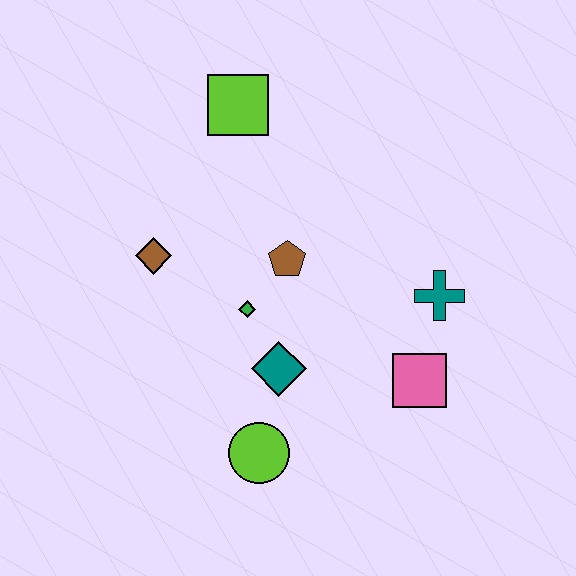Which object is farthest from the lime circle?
The lime square is farthest from the lime circle.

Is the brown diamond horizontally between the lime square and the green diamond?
No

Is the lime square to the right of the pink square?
No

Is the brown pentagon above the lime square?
No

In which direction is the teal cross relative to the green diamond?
The teal cross is to the right of the green diamond.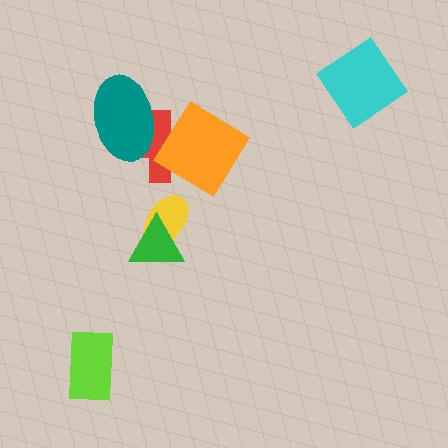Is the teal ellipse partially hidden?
No, no other shape covers it.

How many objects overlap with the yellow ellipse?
1 object overlaps with the yellow ellipse.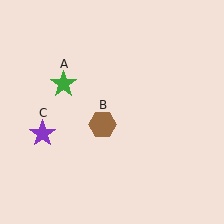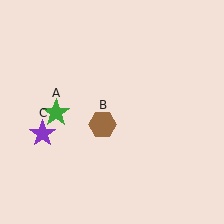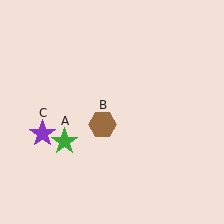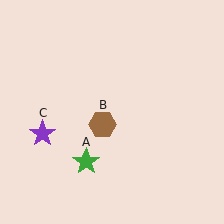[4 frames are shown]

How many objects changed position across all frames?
1 object changed position: green star (object A).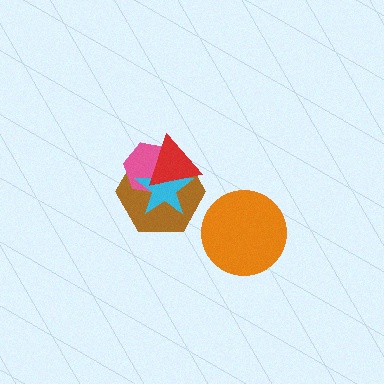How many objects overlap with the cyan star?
3 objects overlap with the cyan star.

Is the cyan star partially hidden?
Yes, it is partially covered by another shape.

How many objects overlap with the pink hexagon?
3 objects overlap with the pink hexagon.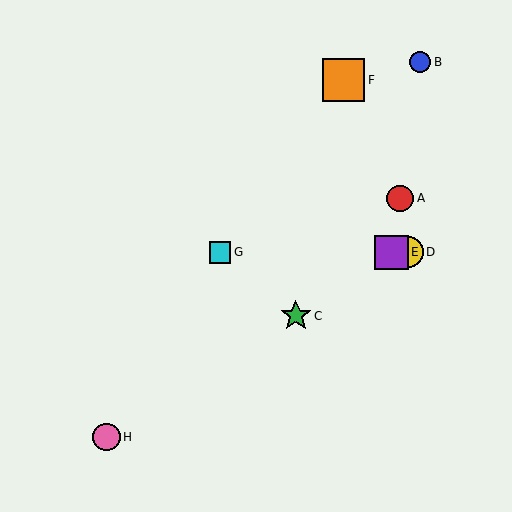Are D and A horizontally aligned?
No, D is at y≈252 and A is at y≈198.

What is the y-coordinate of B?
Object B is at y≈62.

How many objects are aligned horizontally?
3 objects (D, E, G) are aligned horizontally.